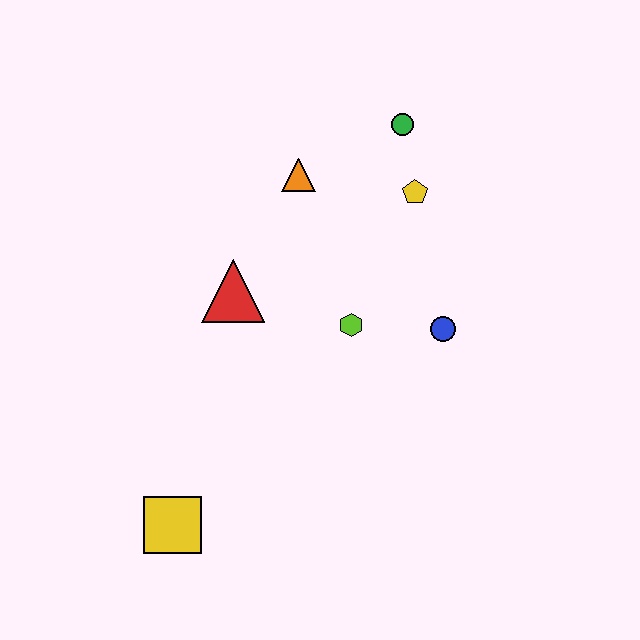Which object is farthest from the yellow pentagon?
The yellow square is farthest from the yellow pentagon.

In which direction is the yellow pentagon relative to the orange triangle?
The yellow pentagon is to the right of the orange triangle.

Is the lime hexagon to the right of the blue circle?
No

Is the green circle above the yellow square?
Yes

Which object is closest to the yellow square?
The red triangle is closest to the yellow square.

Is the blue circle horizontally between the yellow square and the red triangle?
No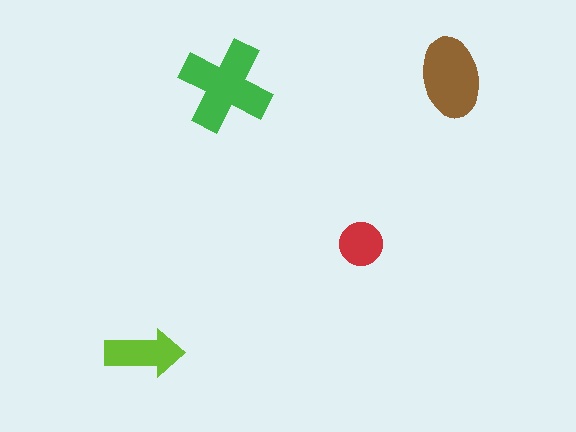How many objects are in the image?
There are 4 objects in the image.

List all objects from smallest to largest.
The red circle, the lime arrow, the brown ellipse, the green cross.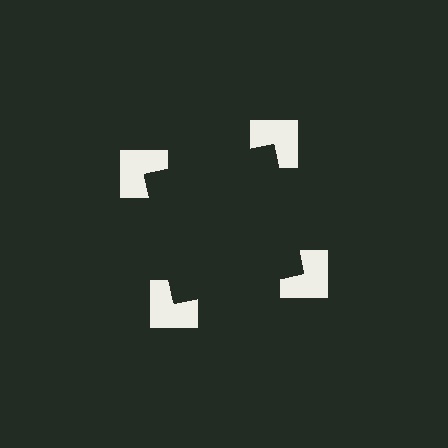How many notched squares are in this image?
There are 4 — one at each vertex of the illusory square.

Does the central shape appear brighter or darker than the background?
It typically appears slightly darker than the background, even though no actual brightness change is drawn.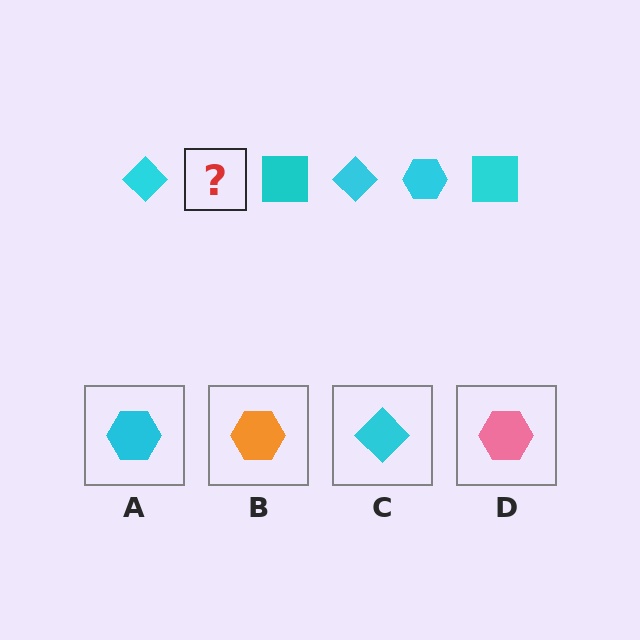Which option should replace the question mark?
Option A.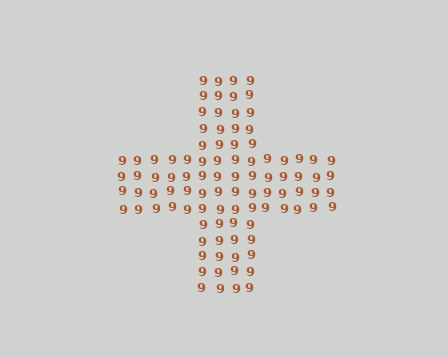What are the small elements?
The small elements are digit 9's.